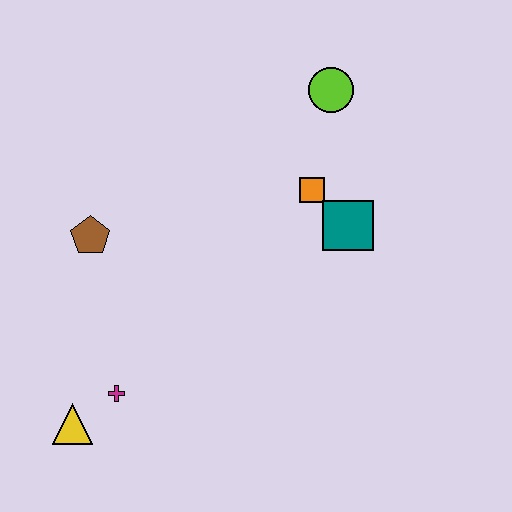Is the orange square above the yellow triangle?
Yes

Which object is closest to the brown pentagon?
The magenta cross is closest to the brown pentagon.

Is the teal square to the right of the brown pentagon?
Yes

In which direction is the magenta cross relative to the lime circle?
The magenta cross is below the lime circle.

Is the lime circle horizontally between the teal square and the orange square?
Yes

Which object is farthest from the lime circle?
The yellow triangle is farthest from the lime circle.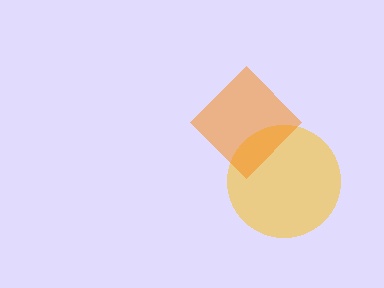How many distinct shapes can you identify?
There are 2 distinct shapes: a yellow circle, an orange diamond.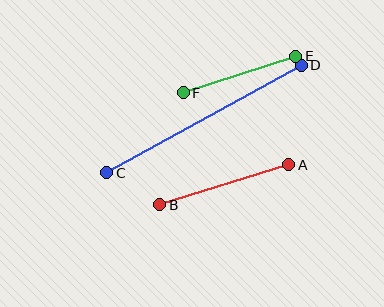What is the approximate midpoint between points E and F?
The midpoint is at approximately (239, 74) pixels.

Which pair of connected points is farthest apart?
Points C and D are farthest apart.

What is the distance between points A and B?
The distance is approximately 135 pixels.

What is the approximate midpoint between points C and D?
The midpoint is at approximately (204, 119) pixels.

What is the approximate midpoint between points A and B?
The midpoint is at approximately (224, 185) pixels.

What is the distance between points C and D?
The distance is approximately 222 pixels.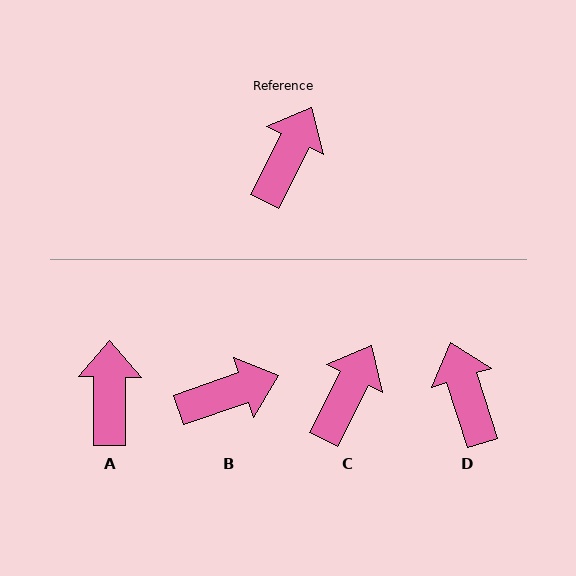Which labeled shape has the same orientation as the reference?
C.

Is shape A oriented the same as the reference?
No, it is off by about 27 degrees.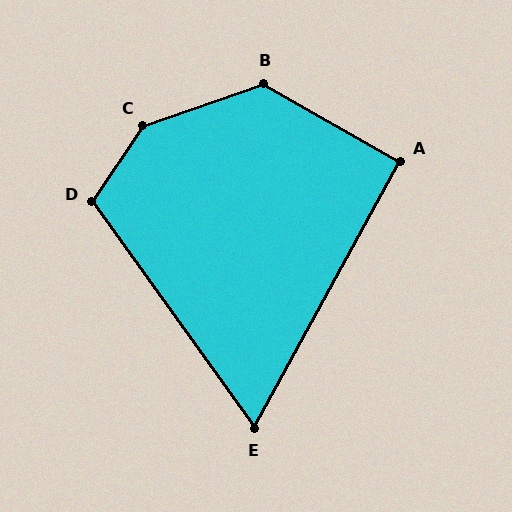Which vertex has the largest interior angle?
C, at approximately 143 degrees.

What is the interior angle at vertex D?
Approximately 111 degrees (obtuse).